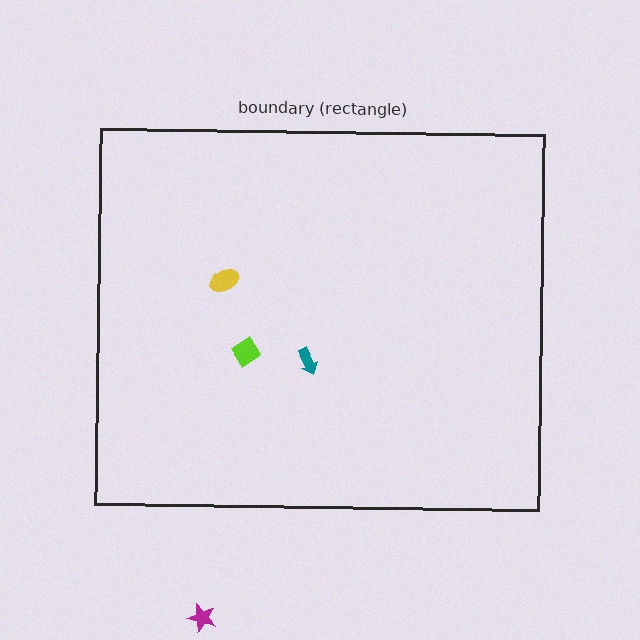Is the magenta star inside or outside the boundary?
Outside.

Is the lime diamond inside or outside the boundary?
Inside.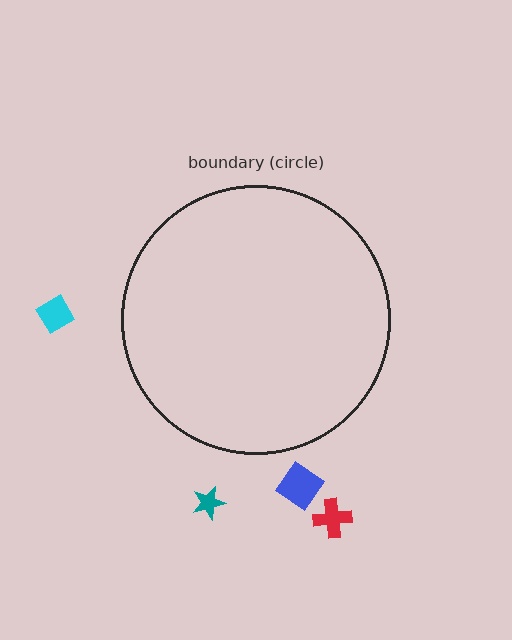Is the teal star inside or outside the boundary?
Outside.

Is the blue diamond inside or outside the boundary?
Outside.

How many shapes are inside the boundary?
0 inside, 4 outside.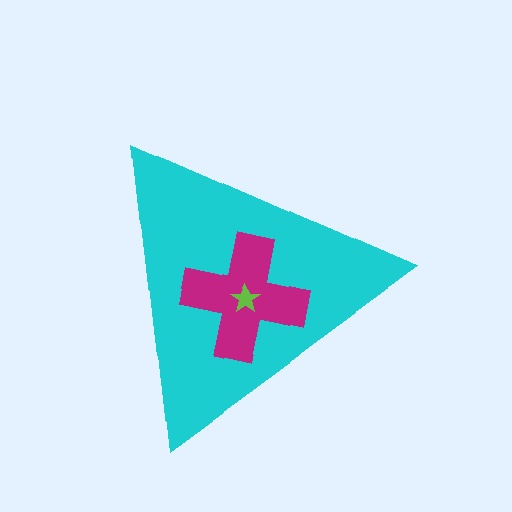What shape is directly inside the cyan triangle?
The magenta cross.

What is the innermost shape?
The lime star.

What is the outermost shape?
The cyan triangle.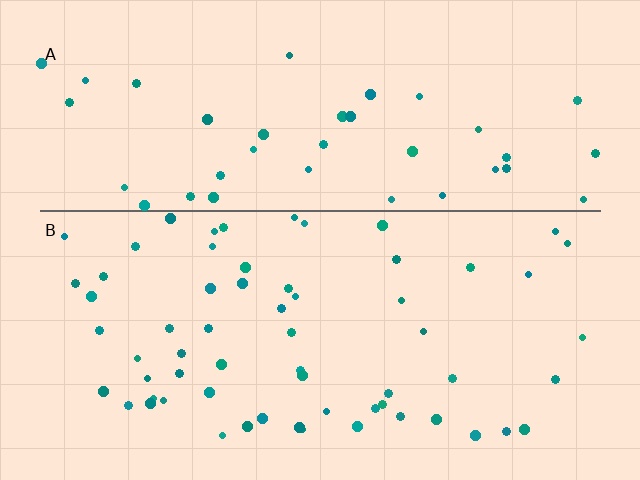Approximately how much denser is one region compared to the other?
Approximately 1.5× — region B over region A.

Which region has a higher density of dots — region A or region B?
B (the bottom).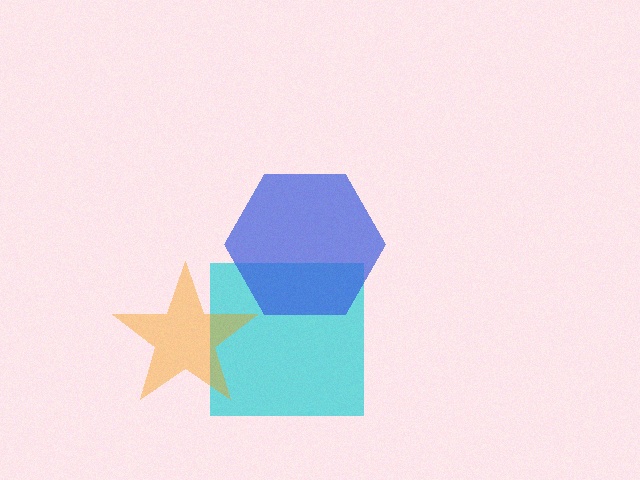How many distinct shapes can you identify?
There are 3 distinct shapes: a cyan square, a blue hexagon, an orange star.